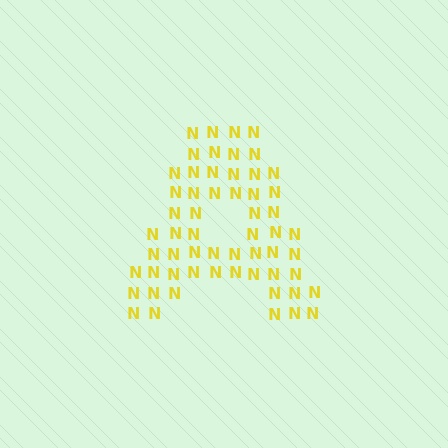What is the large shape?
The large shape is the letter A.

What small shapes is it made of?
It is made of small letter N's.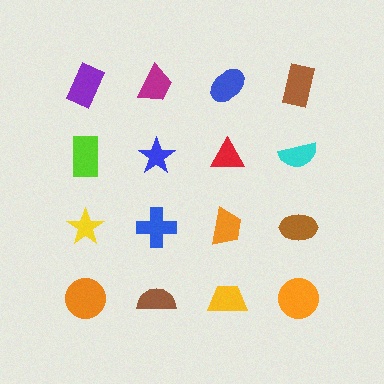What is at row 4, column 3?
A yellow trapezoid.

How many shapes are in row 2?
4 shapes.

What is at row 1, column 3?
A blue ellipse.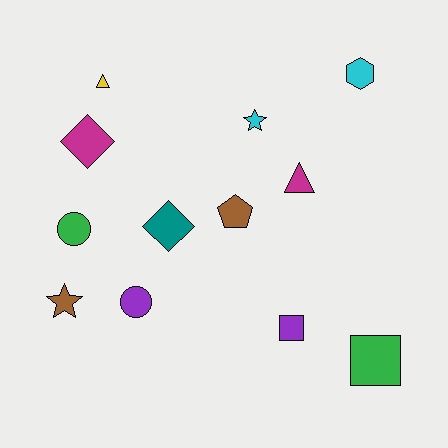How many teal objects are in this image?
There is 1 teal object.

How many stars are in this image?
There are 2 stars.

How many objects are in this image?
There are 12 objects.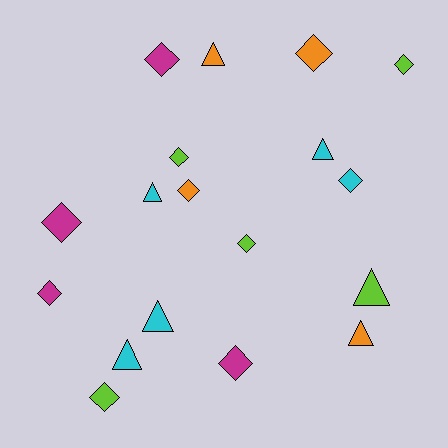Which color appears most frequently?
Cyan, with 5 objects.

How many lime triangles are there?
There is 1 lime triangle.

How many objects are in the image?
There are 18 objects.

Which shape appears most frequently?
Diamond, with 11 objects.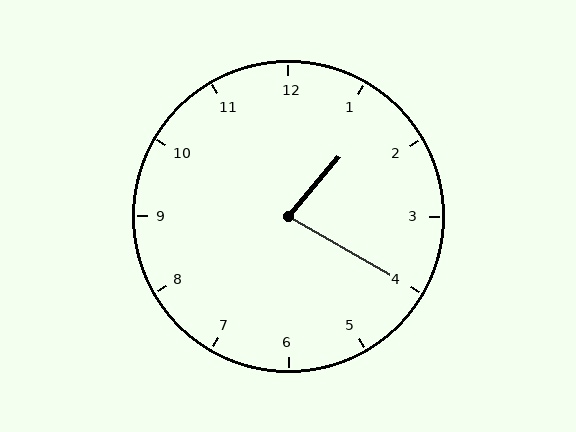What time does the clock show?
1:20.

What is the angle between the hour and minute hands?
Approximately 80 degrees.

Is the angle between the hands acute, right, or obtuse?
It is acute.